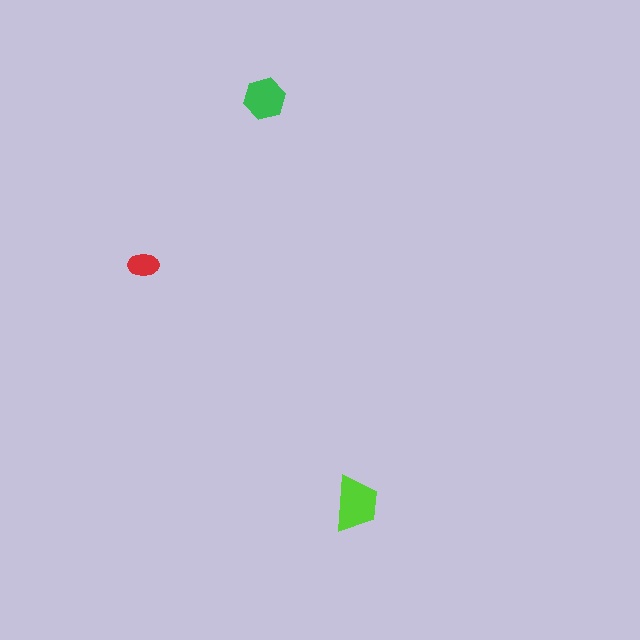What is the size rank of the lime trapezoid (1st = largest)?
1st.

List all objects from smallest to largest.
The red ellipse, the green hexagon, the lime trapezoid.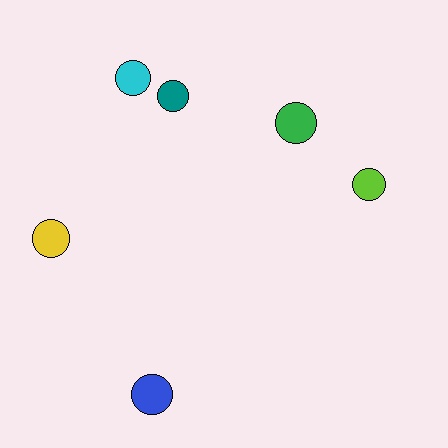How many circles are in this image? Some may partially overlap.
There are 6 circles.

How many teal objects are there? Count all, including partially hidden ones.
There is 1 teal object.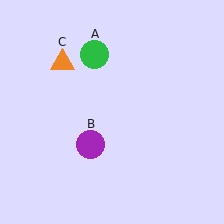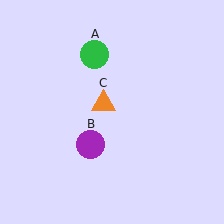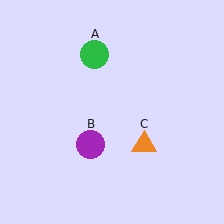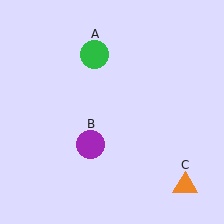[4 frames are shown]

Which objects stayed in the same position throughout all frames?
Green circle (object A) and purple circle (object B) remained stationary.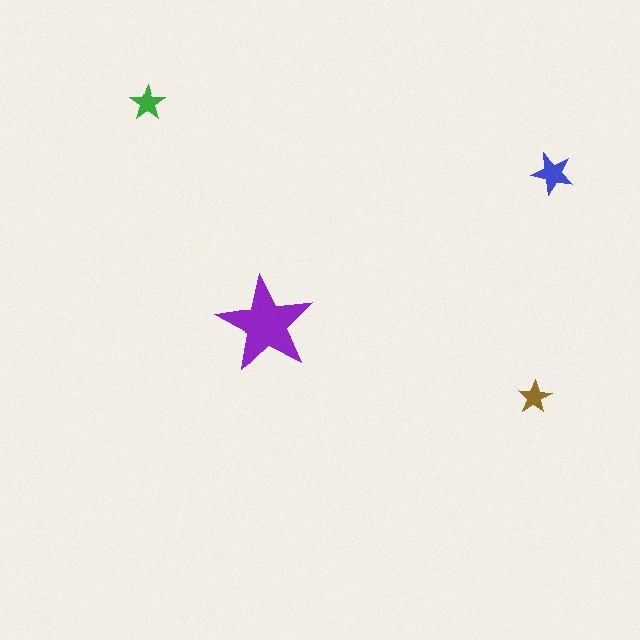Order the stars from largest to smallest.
the purple one, the blue one, the green one, the brown one.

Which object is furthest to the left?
The green star is leftmost.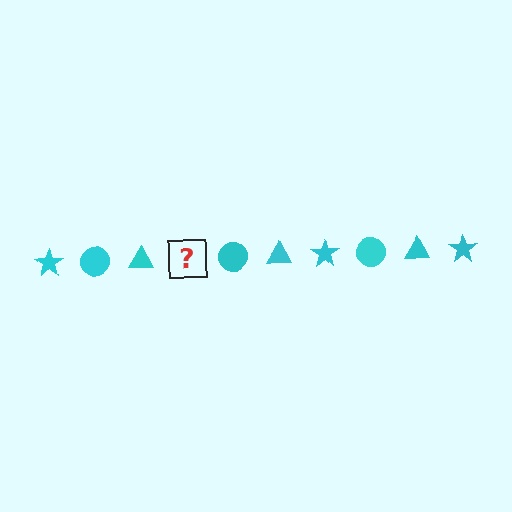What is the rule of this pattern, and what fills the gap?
The rule is that the pattern cycles through star, circle, triangle shapes in cyan. The gap should be filled with a cyan star.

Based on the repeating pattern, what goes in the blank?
The blank should be a cyan star.